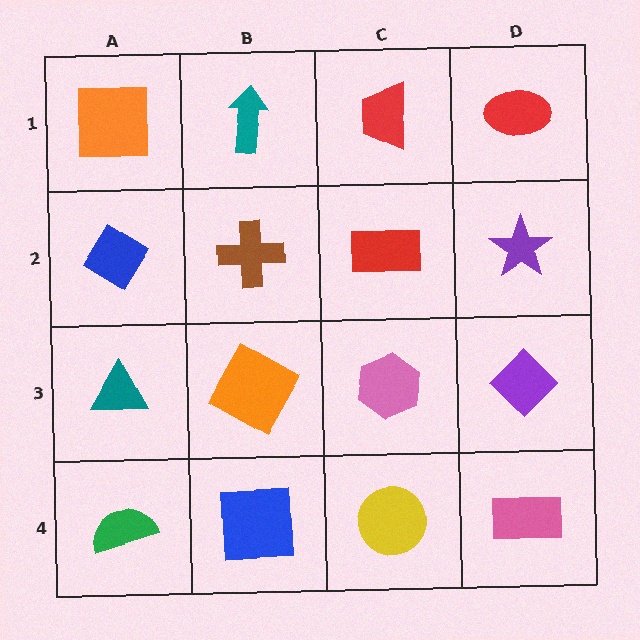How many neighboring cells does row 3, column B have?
4.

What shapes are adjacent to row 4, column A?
A teal triangle (row 3, column A), a blue square (row 4, column B).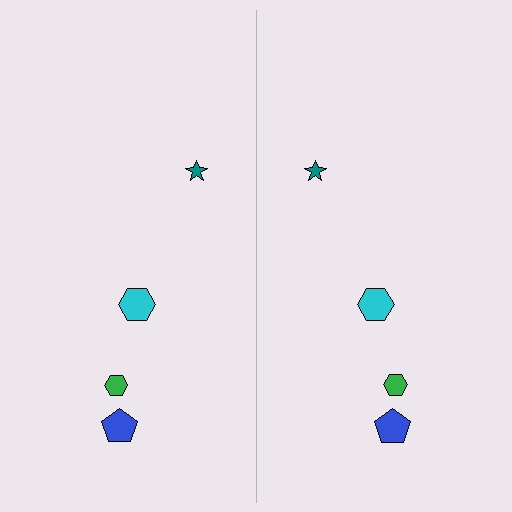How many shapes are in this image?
There are 8 shapes in this image.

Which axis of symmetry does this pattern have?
The pattern has a vertical axis of symmetry running through the center of the image.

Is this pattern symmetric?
Yes, this pattern has bilateral (reflection) symmetry.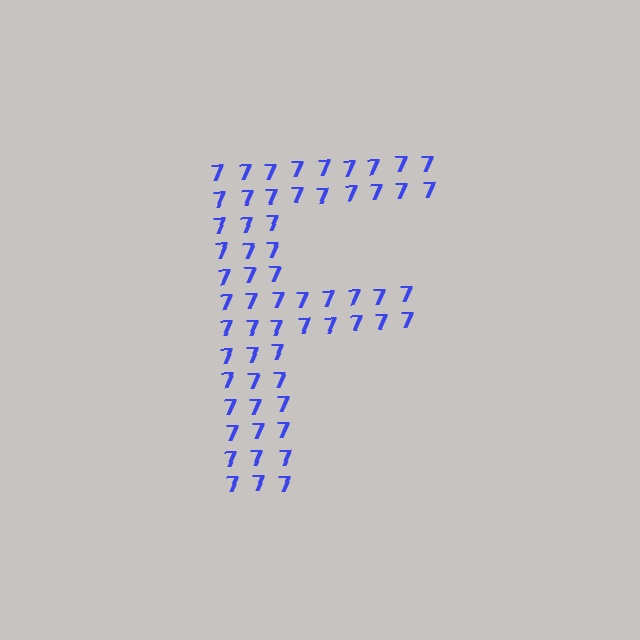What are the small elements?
The small elements are digit 7's.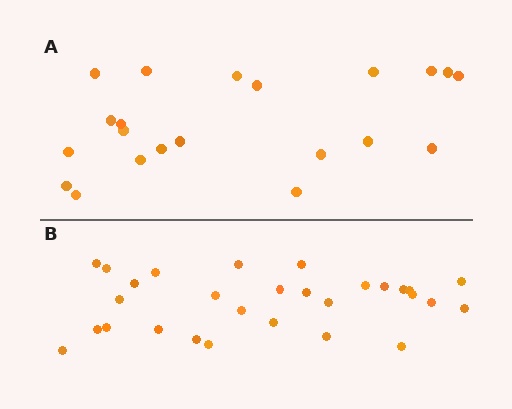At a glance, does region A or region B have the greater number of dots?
Region B (the bottom region) has more dots.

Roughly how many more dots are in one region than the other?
Region B has roughly 8 or so more dots than region A.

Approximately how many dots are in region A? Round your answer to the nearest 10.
About 20 dots. (The exact count is 21, which rounds to 20.)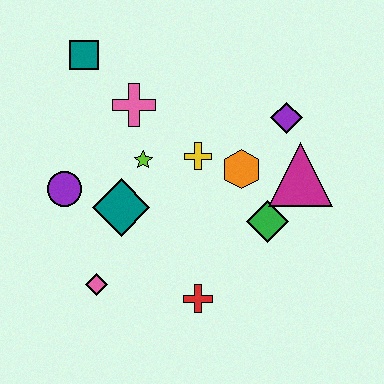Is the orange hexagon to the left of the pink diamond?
No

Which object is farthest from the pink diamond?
The purple diamond is farthest from the pink diamond.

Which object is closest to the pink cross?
The lime star is closest to the pink cross.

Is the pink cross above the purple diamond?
Yes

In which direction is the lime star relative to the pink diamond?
The lime star is above the pink diamond.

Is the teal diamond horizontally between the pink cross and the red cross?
No